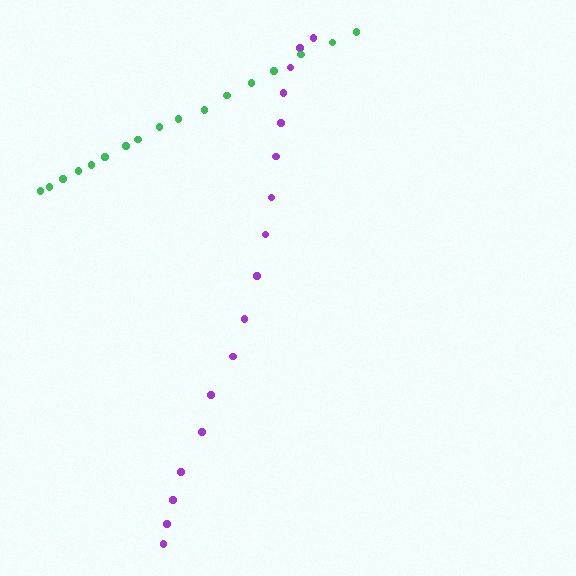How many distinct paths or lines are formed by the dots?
There are 2 distinct paths.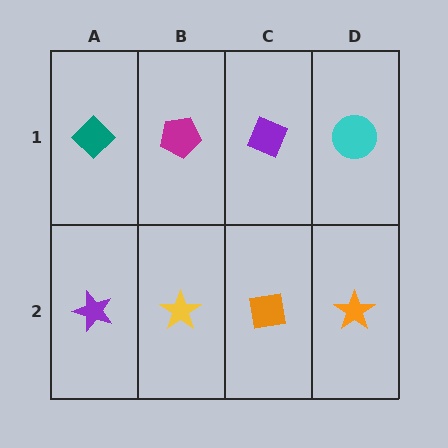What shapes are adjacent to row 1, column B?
A yellow star (row 2, column B), a teal diamond (row 1, column A), a purple diamond (row 1, column C).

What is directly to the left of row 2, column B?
A purple star.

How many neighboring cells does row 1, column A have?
2.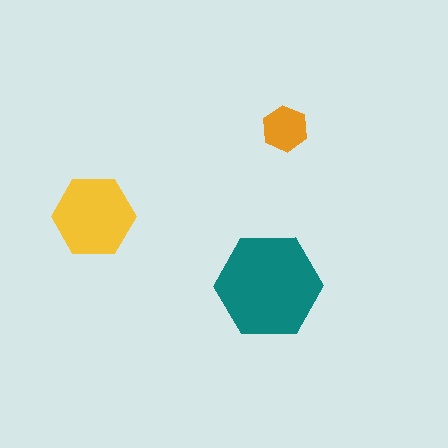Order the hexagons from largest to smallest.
the teal one, the yellow one, the orange one.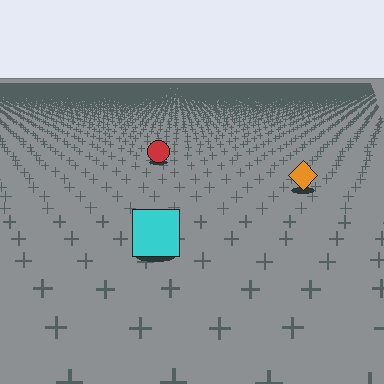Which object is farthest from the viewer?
The red circle is farthest from the viewer. It appears smaller and the ground texture around it is denser.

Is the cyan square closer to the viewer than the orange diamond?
Yes. The cyan square is closer — you can tell from the texture gradient: the ground texture is coarser near it.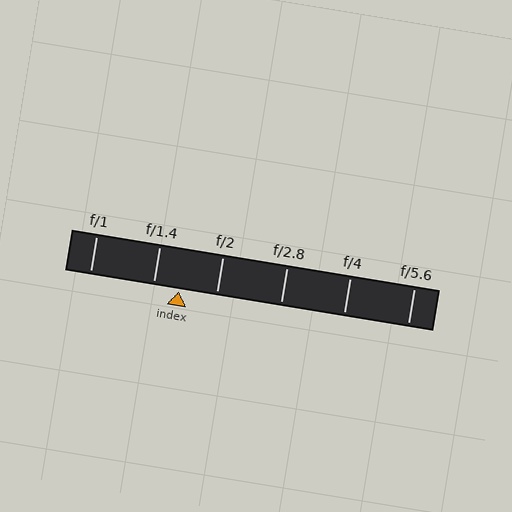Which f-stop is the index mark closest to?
The index mark is closest to f/1.4.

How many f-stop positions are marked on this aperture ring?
There are 6 f-stop positions marked.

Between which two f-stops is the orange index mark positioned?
The index mark is between f/1.4 and f/2.